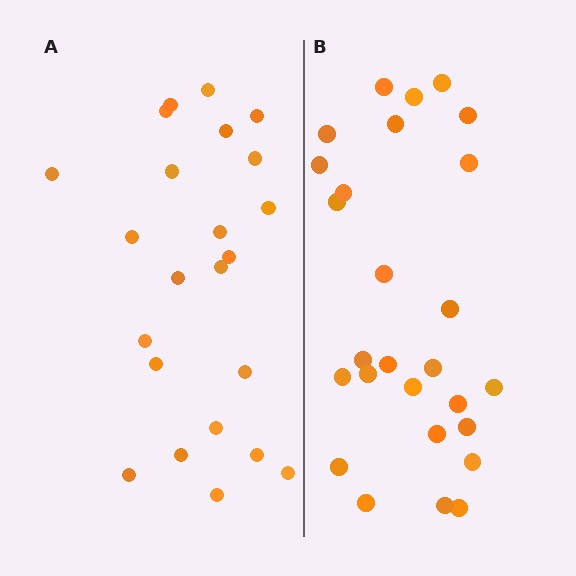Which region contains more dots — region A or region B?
Region B (the right region) has more dots.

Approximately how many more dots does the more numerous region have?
Region B has about 4 more dots than region A.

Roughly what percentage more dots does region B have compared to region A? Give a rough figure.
About 15% more.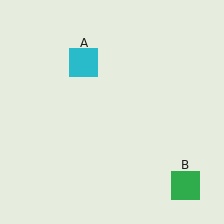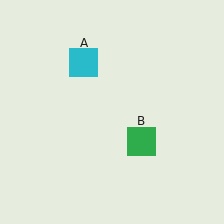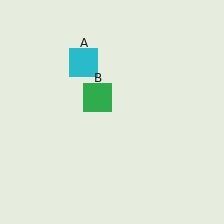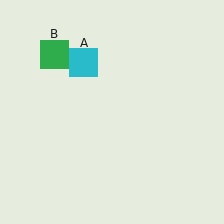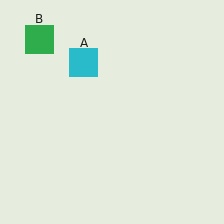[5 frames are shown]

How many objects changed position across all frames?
1 object changed position: green square (object B).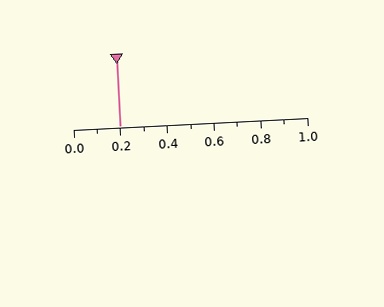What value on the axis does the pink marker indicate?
The marker indicates approximately 0.2.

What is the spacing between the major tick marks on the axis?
The major ticks are spaced 0.2 apart.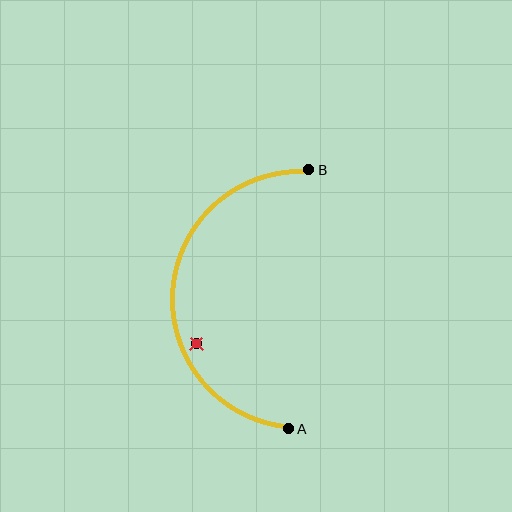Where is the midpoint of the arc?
The arc midpoint is the point on the curve farthest from the straight line joining A and B. It sits to the left of that line.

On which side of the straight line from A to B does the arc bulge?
The arc bulges to the left of the straight line connecting A and B.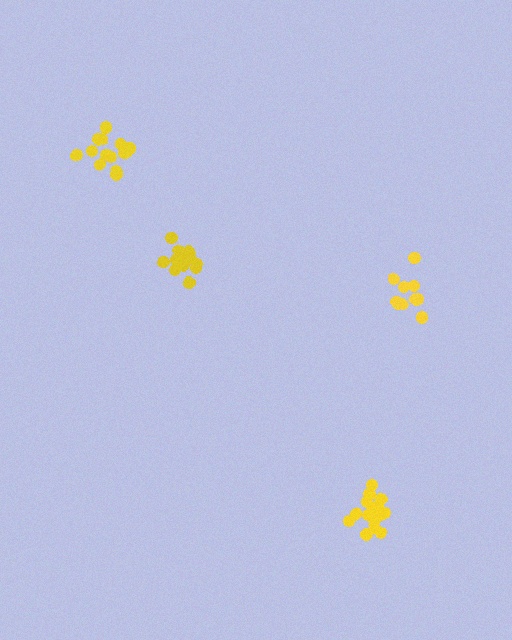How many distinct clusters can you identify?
There are 4 distinct clusters.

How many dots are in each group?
Group 1: 14 dots, Group 2: 15 dots, Group 3: 10 dots, Group 4: 15 dots (54 total).